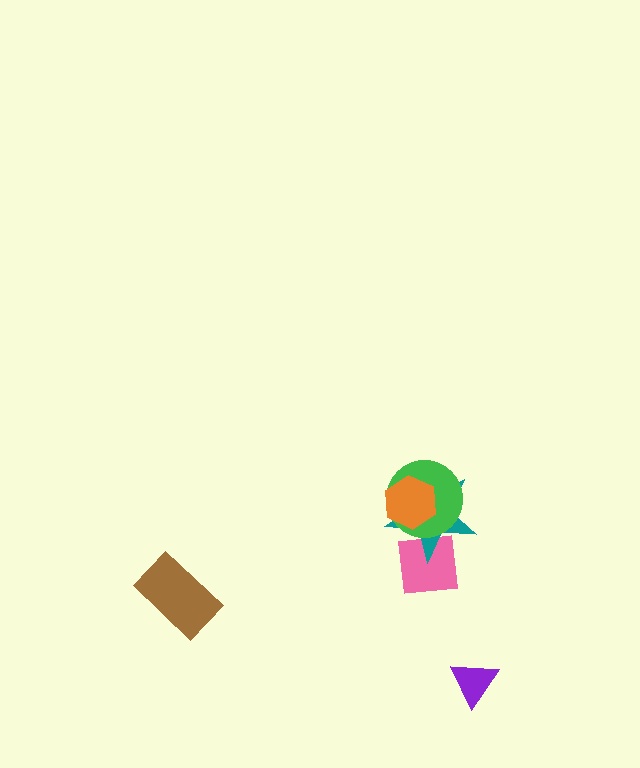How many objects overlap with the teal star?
3 objects overlap with the teal star.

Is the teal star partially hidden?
Yes, it is partially covered by another shape.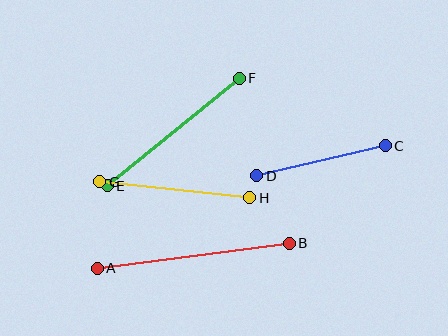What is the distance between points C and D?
The distance is approximately 132 pixels.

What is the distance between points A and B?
The distance is approximately 193 pixels.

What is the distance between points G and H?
The distance is approximately 151 pixels.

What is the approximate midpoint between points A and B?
The midpoint is at approximately (193, 256) pixels.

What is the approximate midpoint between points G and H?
The midpoint is at approximately (175, 190) pixels.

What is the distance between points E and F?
The distance is approximately 170 pixels.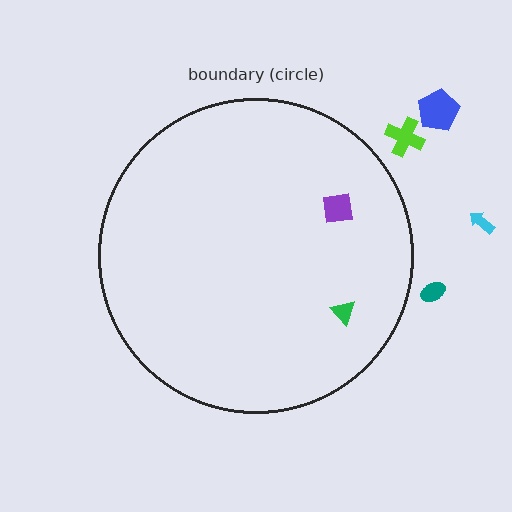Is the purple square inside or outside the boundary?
Inside.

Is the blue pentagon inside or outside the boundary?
Outside.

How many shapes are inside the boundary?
2 inside, 4 outside.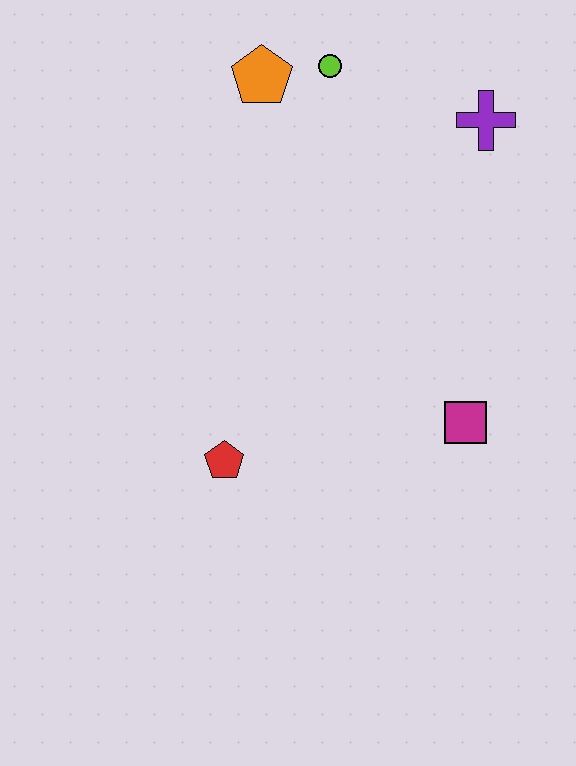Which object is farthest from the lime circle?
The red pentagon is farthest from the lime circle.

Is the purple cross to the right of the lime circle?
Yes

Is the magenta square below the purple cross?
Yes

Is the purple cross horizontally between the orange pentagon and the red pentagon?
No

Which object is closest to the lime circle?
The orange pentagon is closest to the lime circle.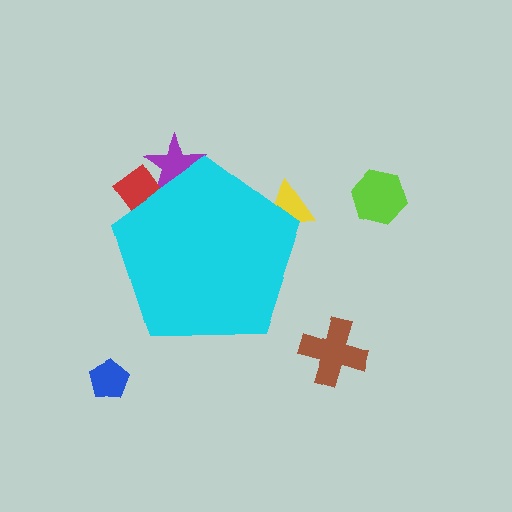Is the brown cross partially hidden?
No, the brown cross is fully visible.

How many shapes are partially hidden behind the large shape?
3 shapes are partially hidden.